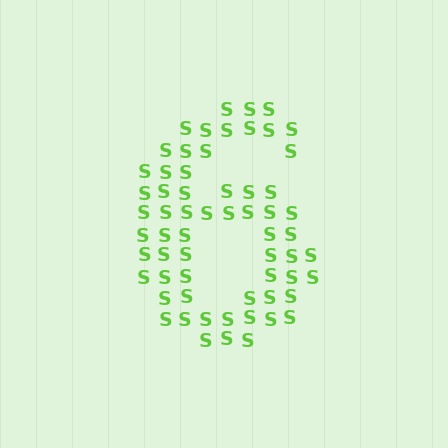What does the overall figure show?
The overall figure shows the digit 6.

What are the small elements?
The small elements are letter S's.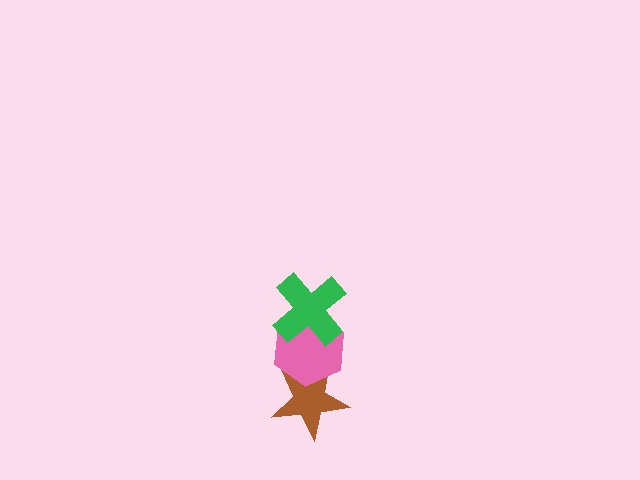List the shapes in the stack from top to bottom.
From top to bottom: the green cross, the pink hexagon, the brown star.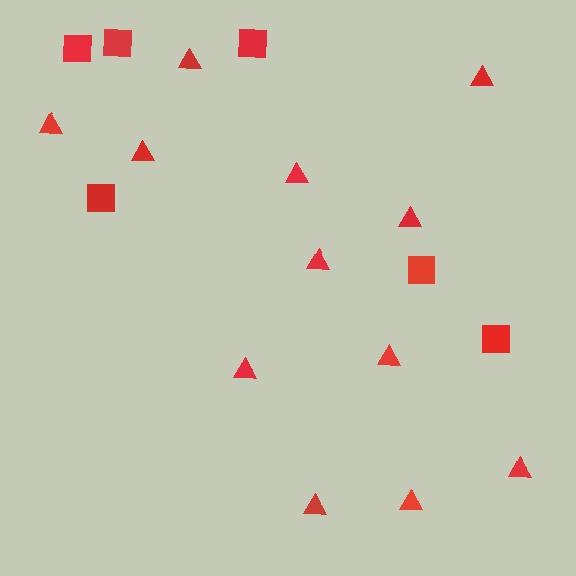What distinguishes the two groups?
There are 2 groups: one group of triangles (12) and one group of squares (6).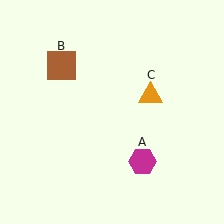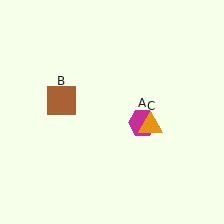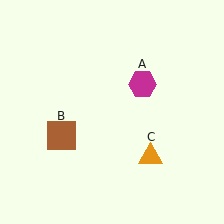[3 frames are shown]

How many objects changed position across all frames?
3 objects changed position: magenta hexagon (object A), brown square (object B), orange triangle (object C).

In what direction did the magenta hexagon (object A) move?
The magenta hexagon (object A) moved up.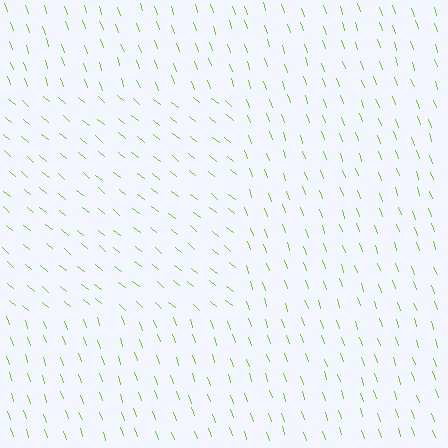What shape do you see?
I see a rectangle.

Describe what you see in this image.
The image is filled with small lime line segments. A rectangle region in the image has lines oriented differently from the surrounding lines, creating a visible texture boundary.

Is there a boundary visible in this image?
Yes, there is a texture boundary formed by a change in line orientation.